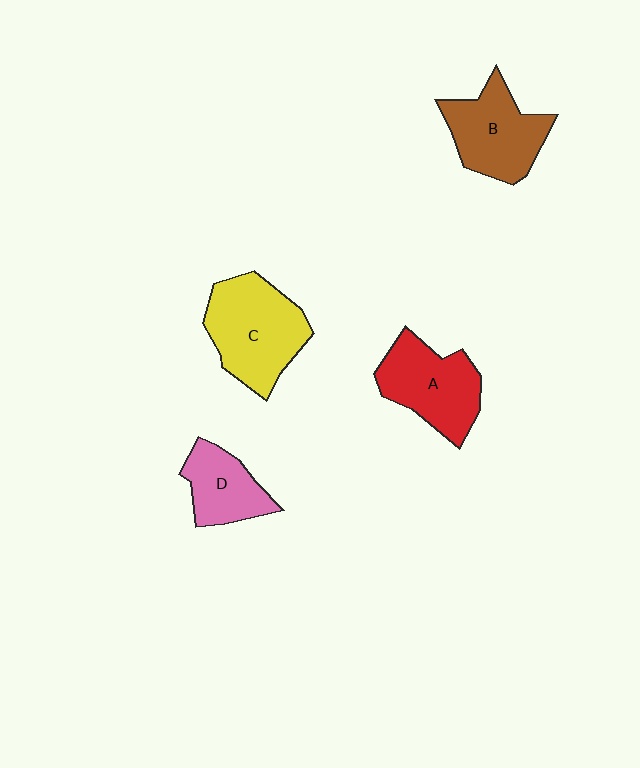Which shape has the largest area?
Shape C (yellow).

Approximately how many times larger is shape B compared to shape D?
Approximately 1.4 times.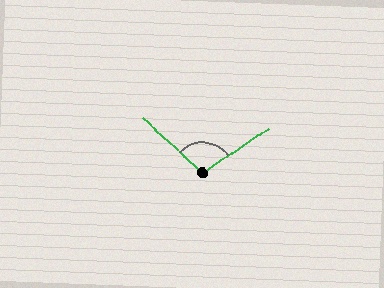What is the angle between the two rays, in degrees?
Approximately 104 degrees.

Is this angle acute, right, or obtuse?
It is obtuse.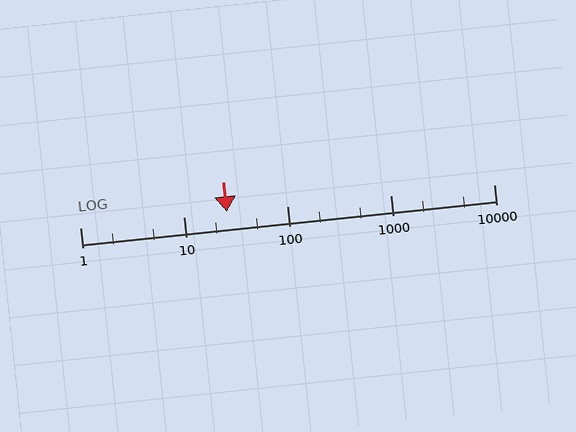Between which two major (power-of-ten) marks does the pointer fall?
The pointer is between 10 and 100.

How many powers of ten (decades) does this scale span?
The scale spans 4 decades, from 1 to 10000.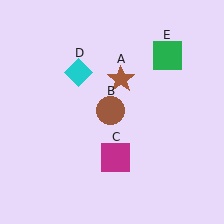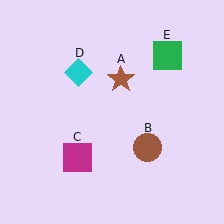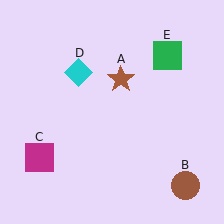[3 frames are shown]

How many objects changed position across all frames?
2 objects changed position: brown circle (object B), magenta square (object C).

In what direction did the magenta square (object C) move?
The magenta square (object C) moved left.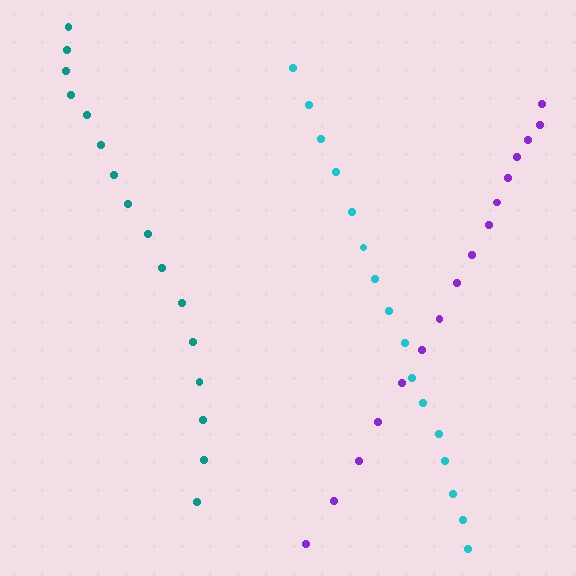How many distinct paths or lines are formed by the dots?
There are 3 distinct paths.